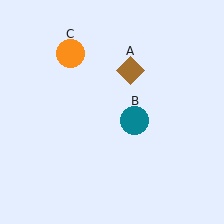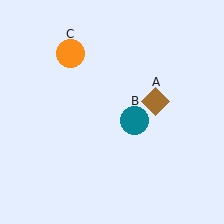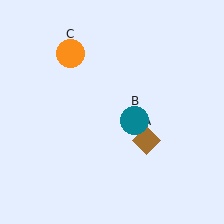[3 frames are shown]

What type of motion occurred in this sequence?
The brown diamond (object A) rotated clockwise around the center of the scene.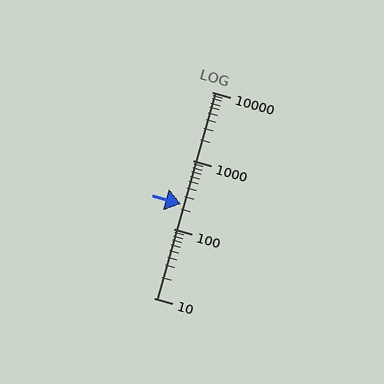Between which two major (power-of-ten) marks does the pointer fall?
The pointer is between 100 and 1000.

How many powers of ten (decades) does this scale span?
The scale spans 3 decades, from 10 to 10000.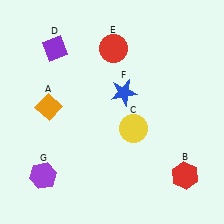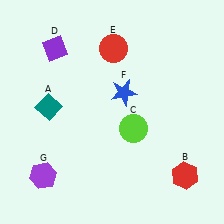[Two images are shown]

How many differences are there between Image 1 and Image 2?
There are 2 differences between the two images.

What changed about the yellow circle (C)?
In Image 1, C is yellow. In Image 2, it changed to lime.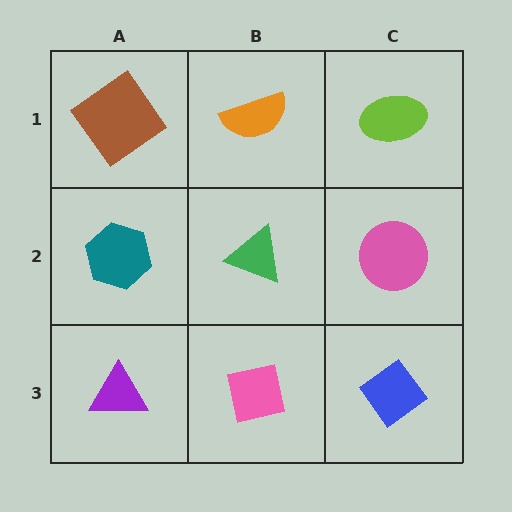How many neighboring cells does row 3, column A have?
2.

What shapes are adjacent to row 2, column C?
A lime ellipse (row 1, column C), a blue diamond (row 3, column C), a green triangle (row 2, column B).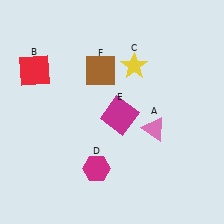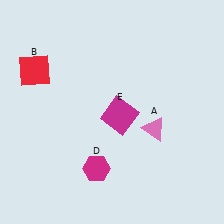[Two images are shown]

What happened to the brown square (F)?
The brown square (F) was removed in Image 2. It was in the top-left area of Image 1.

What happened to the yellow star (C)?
The yellow star (C) was removed in Image 2. It was in the top-right area of Image 1.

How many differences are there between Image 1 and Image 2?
There are 2 differences between the two images.